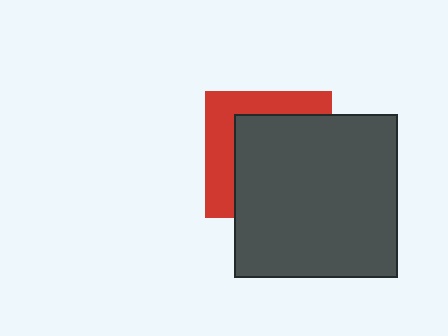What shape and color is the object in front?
The object in front is a dark gray square.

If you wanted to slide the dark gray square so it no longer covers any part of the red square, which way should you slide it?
Slide it toward the lower-right — that is the most direct way to separate the two shapes.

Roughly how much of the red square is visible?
A small part of it is visible (roughly 36%).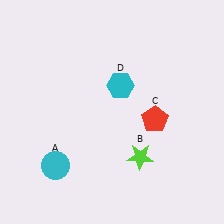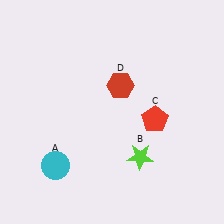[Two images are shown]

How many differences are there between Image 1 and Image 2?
There is 1 difference between the two images.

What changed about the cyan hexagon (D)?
In Image 1, D is cyan. In Image 2, it changed to red.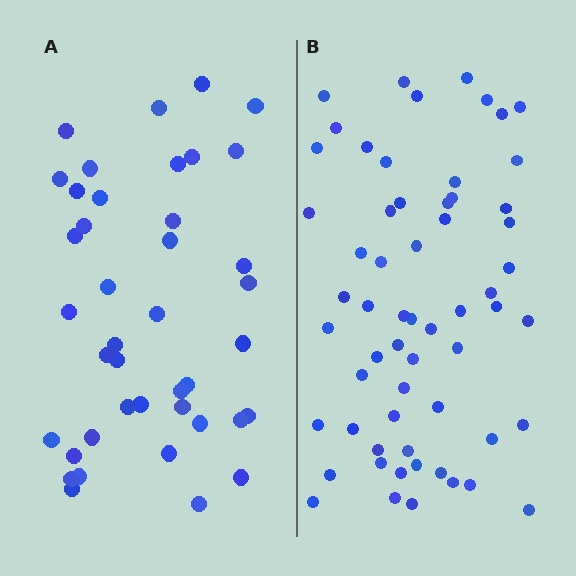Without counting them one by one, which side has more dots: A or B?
Region B (the right region) has more dots.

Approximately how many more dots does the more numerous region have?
Region B has approximately 20 more dots than region A.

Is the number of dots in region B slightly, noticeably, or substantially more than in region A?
Region B has substantially more. The ratio is roughly 1.5 to 1.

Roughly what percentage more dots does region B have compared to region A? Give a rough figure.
About 45% more.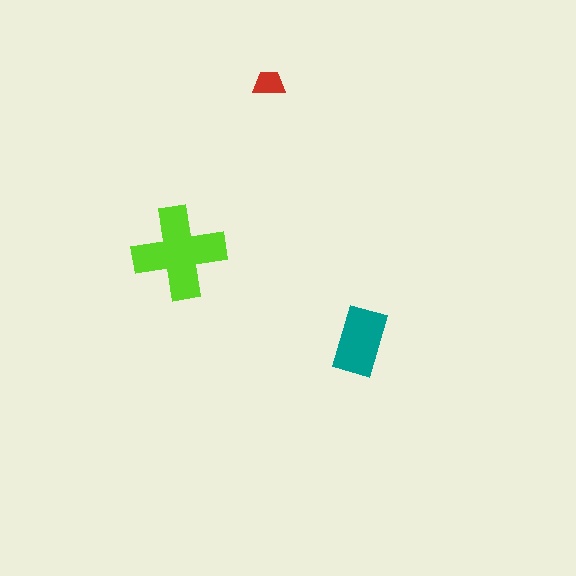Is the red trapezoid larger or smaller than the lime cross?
Smaller.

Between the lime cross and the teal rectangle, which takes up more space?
The lime cross.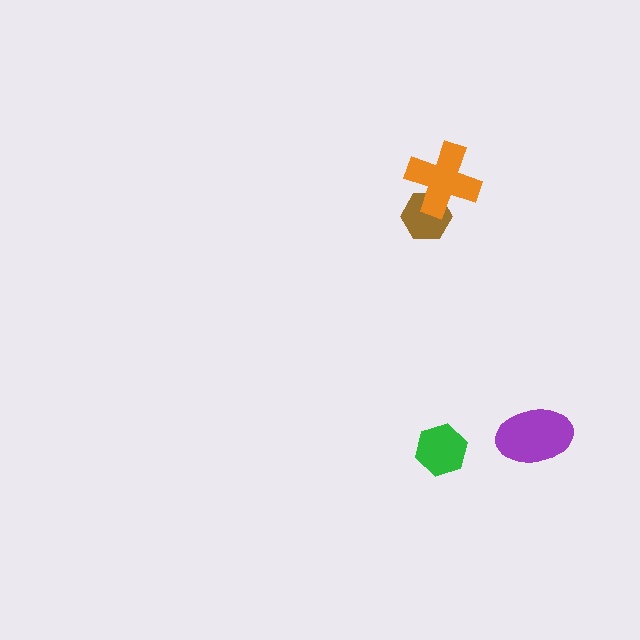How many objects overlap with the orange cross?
1 object overlaps with the orange cross.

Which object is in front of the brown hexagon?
The orange cross is in front of the brown hexagon.